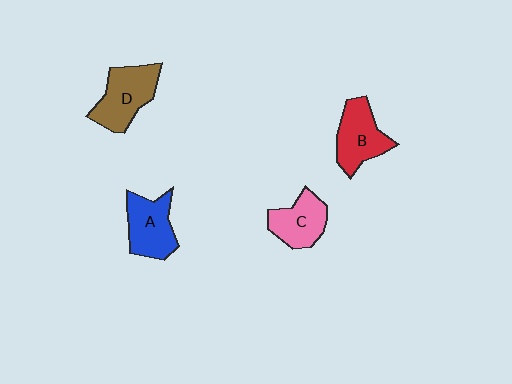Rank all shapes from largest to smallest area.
From largest to smallest: D (brown), B (red), A (blue), C (pink).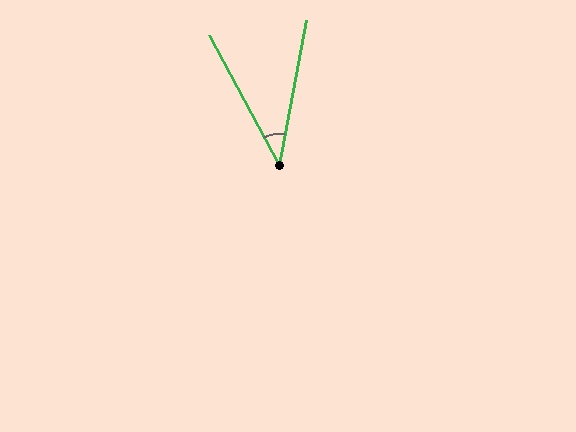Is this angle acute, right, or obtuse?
It is acute.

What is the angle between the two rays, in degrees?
Approximately 39 degrees.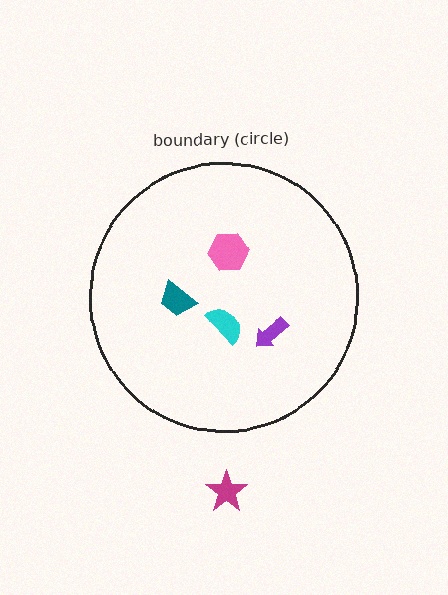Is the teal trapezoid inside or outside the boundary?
Inside.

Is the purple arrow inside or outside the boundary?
Inside.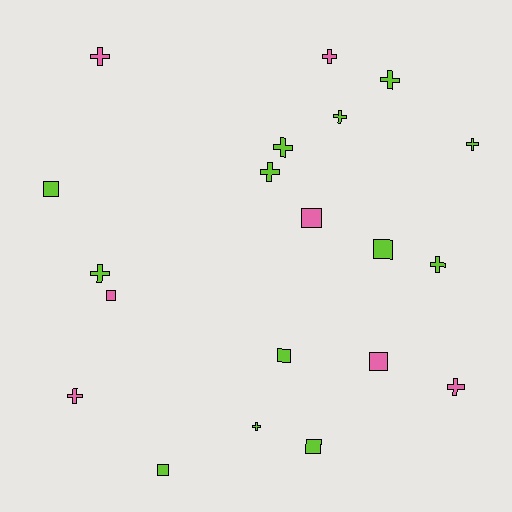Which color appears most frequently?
Lime, with 13 objects.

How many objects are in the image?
There are 20 objects.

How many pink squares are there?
There are 3 pink squares.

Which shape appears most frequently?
Cross, with 12 objects.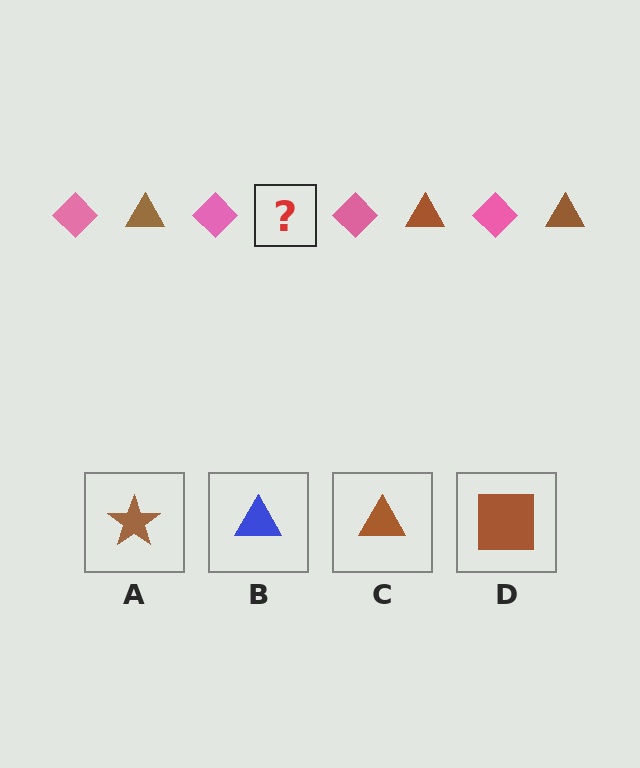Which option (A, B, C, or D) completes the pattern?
C.